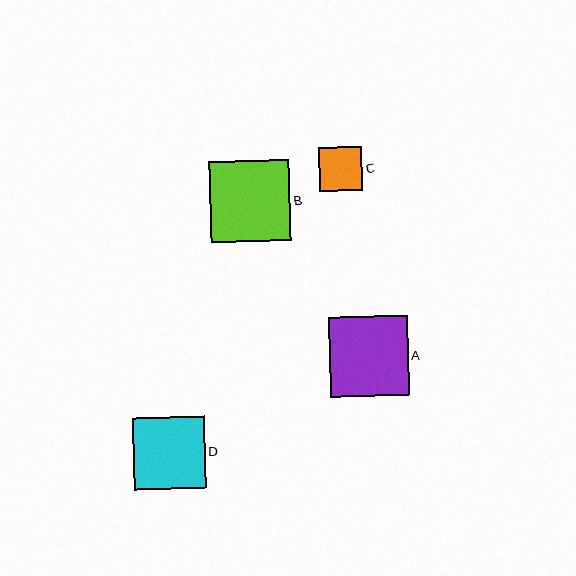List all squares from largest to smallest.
From largest to smallest: B, A, D, C.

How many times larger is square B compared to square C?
Square B is approximately 1.9 times the size of square C.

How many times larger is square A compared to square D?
Square A is approximately 1.1 times the size of square D.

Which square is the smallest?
Square C is the smallest with a size of approximately 43 pixels.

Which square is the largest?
Square B is the largest with a size of approximately 80 pixels.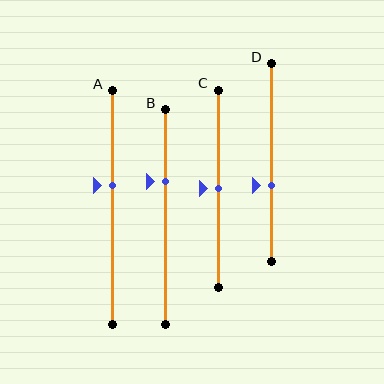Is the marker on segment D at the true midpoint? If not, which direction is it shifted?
No, the marker on segment D is shifted downward by about 12% of the segment length.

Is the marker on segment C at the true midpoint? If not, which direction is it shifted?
Yes, the marker on segment C is at the true midpoint.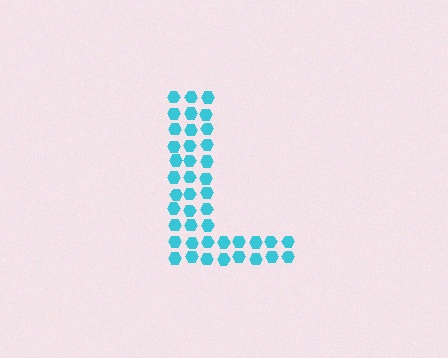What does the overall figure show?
The overall figure shows the letter L.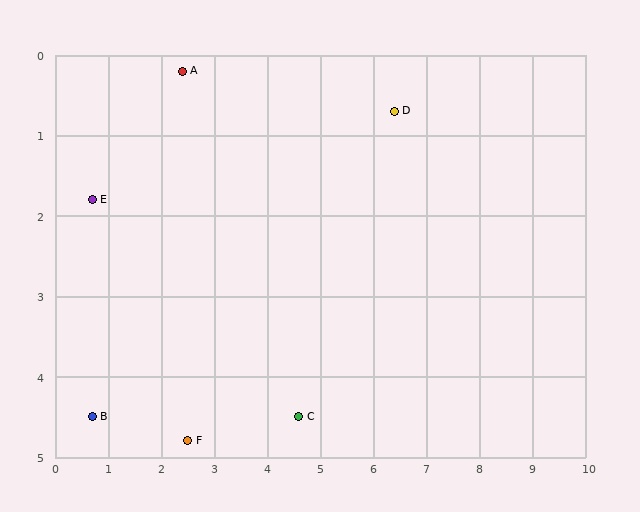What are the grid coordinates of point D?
Point D is at approximately (6.4, 0.7).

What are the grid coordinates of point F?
Point F is at approximately (2.5, 4.8).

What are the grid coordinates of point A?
Point A is at approximately (2.4, 0.2).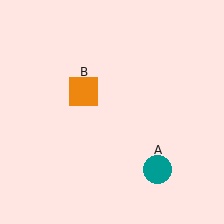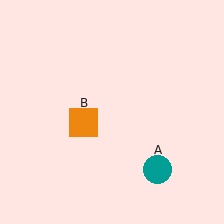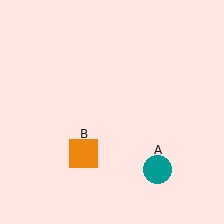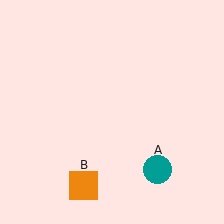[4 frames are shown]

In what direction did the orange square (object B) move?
The orange square (object B) moved down.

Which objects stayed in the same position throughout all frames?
Teal circle (object A) remained stationary.